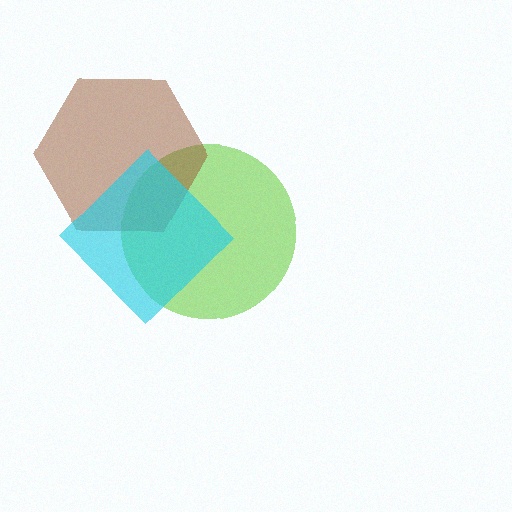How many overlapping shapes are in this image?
There are 3 overlapping shapes in the image.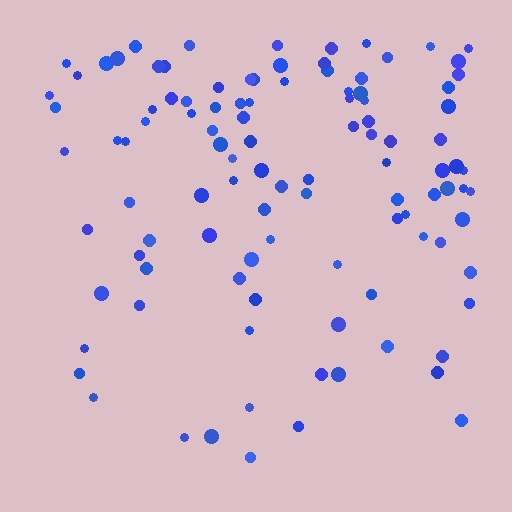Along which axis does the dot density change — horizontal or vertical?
Vertical.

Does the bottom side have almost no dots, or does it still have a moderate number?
Still a moderate number, just noticeably fewer than the top.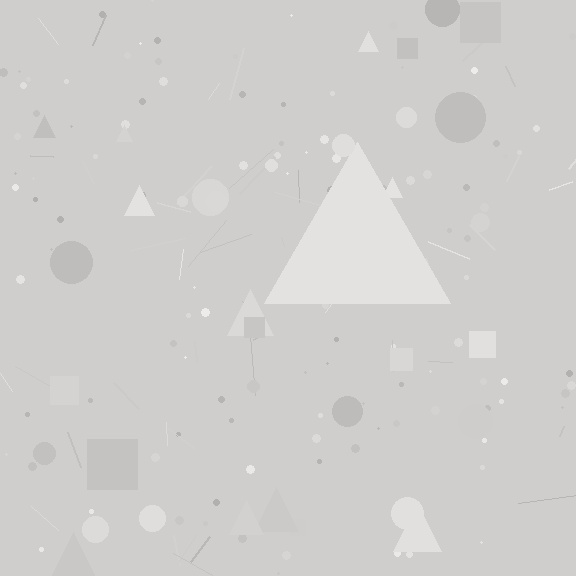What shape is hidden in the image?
A triangle is hidden in the image.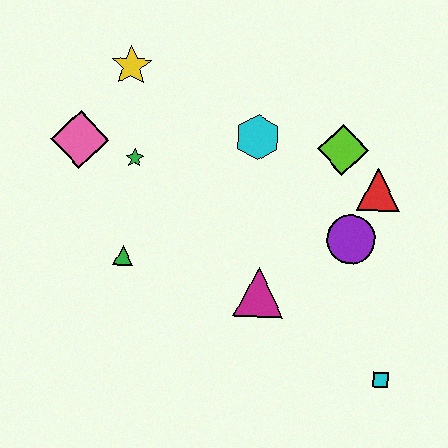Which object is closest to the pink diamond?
The green star is closest to the pink diamond.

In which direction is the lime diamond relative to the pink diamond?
The lime diamond is to the right of the pink diamond.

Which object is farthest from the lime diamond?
The pink diamond is farthest from the lime diamond.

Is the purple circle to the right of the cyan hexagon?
Yes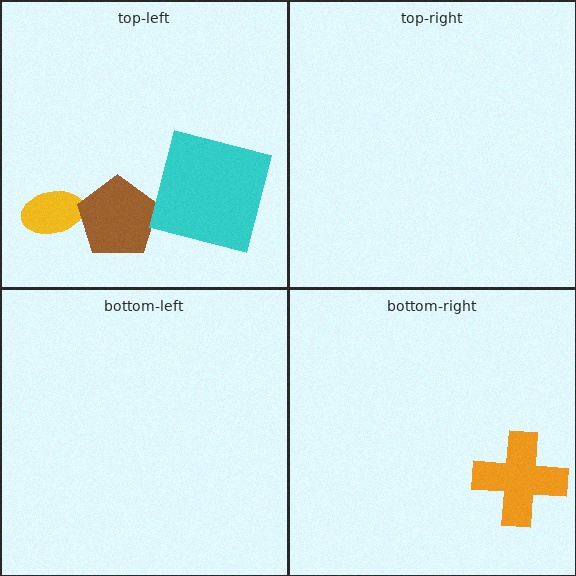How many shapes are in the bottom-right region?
1.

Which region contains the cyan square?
The top-left region.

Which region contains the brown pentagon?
The top-left region.